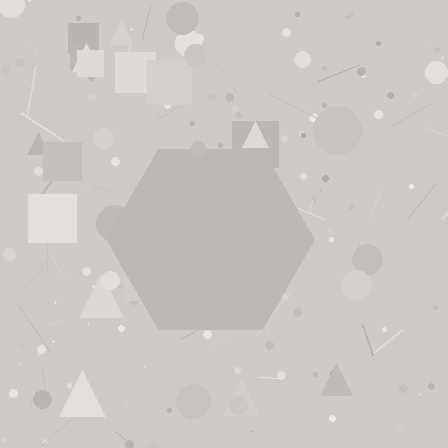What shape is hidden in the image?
A hexagon is hidden in the image.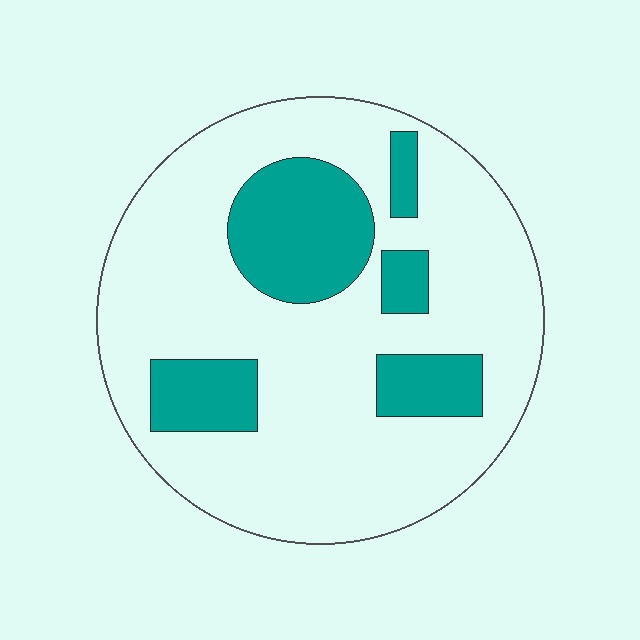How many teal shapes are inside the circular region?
5.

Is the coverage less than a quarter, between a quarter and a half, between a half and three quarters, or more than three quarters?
Less than a quarter.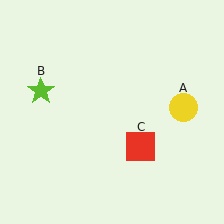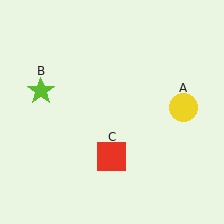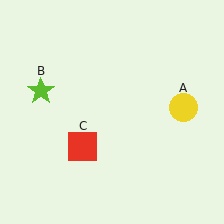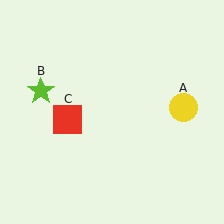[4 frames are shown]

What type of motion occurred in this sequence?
The red square (object C) rotated clockwise around the center of the scene.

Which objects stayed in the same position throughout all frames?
Yellow circle (object A) and lime star (object B) remained stationary.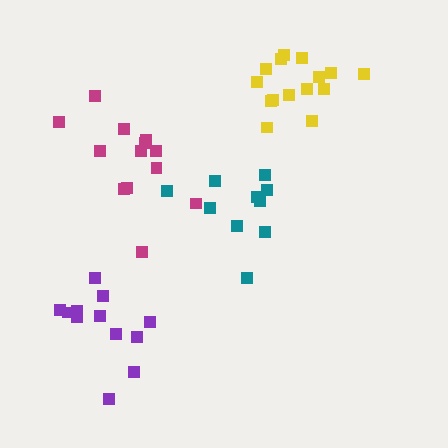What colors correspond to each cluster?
The clusters are colored: magenta, purple, teal, yellow.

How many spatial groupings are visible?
There are 4 spatial groupings.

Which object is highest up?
The yellow cluster is topmost.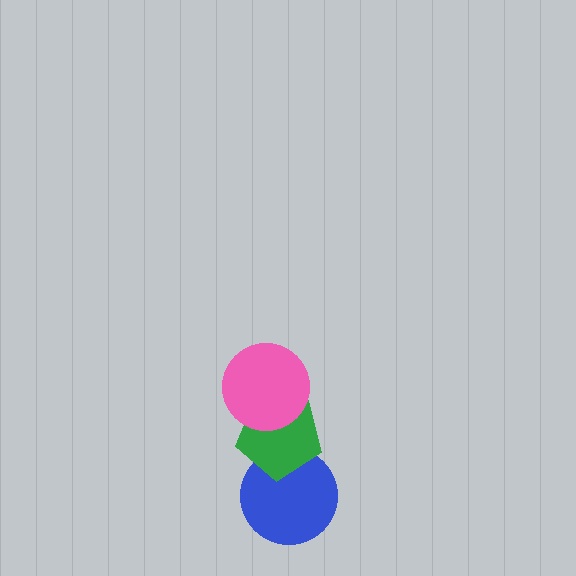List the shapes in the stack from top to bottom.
From top to bottom: the pink circle, the green pentagon, the blue circle.